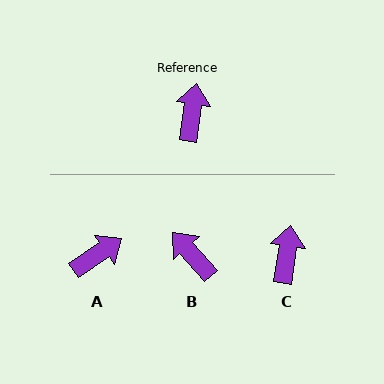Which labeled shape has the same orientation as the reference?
C.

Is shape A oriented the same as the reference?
No, it is off by about 48 degrees.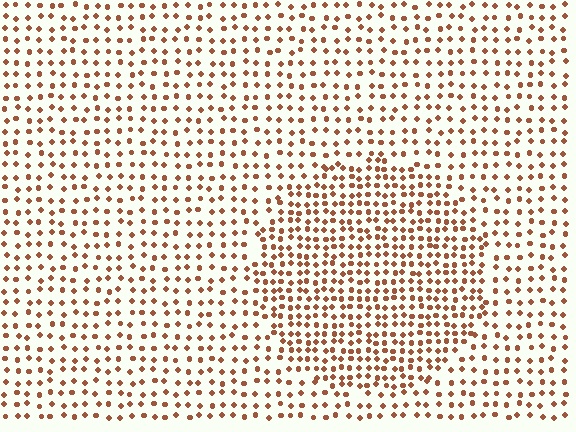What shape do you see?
I see a circle.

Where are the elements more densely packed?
The elements are more densely packed inside the circle boundary.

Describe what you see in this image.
The image contains small brown elements arranged at two different densities. A circle-shaped region is visible where the elements are more densely packed than the surrounding area.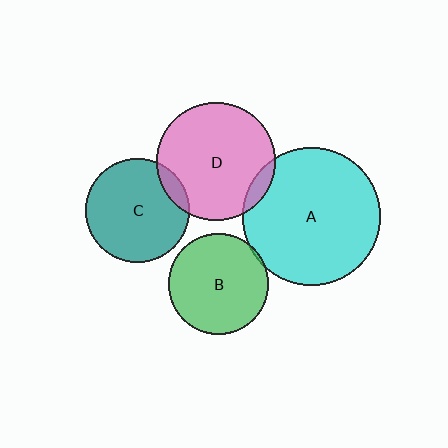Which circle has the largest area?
Circle A (cyan).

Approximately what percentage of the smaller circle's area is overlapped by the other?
Approximately 10%.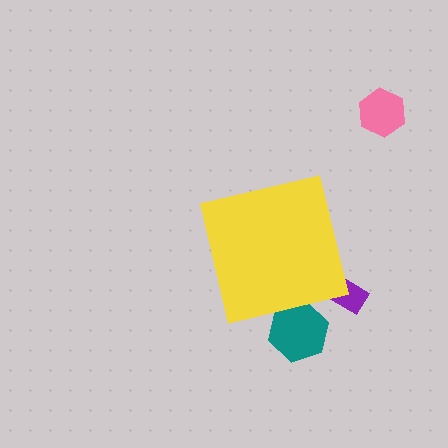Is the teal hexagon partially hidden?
Yes, the teal hexagon is partially hidden behind the yellow square.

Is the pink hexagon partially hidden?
No, the pink hexagon is fully visible.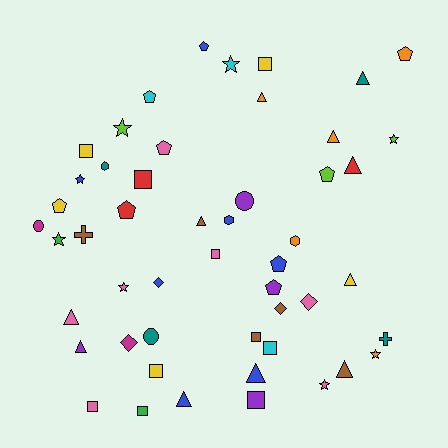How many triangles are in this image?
There are 11 triangles.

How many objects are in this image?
There are 50 objects.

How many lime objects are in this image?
There are 3 lime objects.